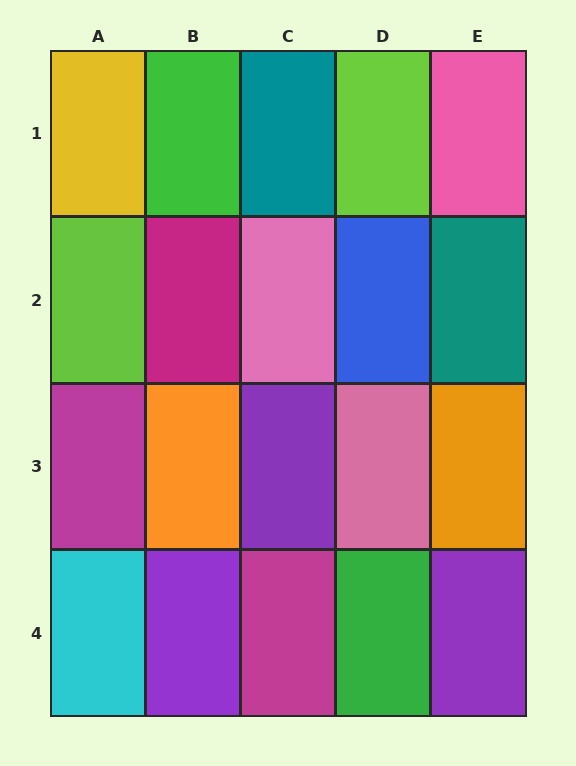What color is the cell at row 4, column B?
Purple.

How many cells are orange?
2 cells are orange.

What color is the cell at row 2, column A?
Lime.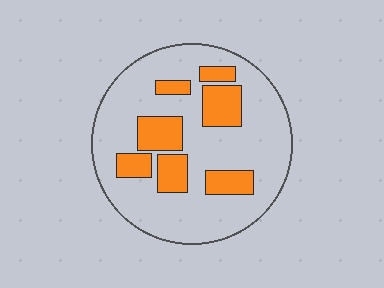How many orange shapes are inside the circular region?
7.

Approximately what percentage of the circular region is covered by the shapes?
Approximately 25%.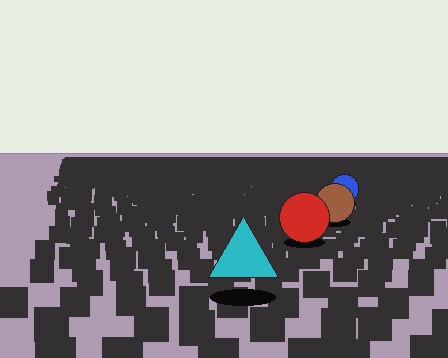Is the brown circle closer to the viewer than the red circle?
No. The red circle is closer — you can tell from the texture gradient: the ground texture is coarser near it.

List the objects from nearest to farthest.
From nearest to farthest: the cyan triangle, the red circle, the brown circle, the blue circle.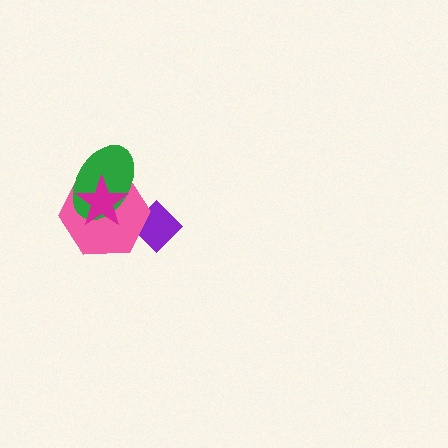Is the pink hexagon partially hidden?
Yes, it is partially covered by another shape.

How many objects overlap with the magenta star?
2 objects overlap with the magenta star.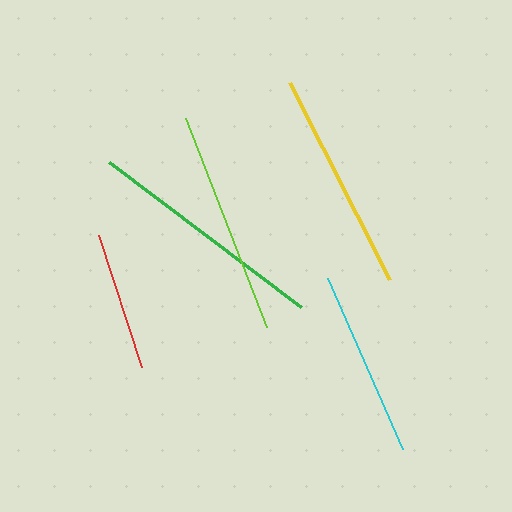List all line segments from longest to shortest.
From longest to shortest: green, lime, yellow, cyan, red.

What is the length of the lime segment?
The lime segment is approximately 224 pixels long.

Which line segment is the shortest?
The red line is the shortest at approximately 138 pixels.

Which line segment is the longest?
The green line is the longest at approximately 241 pixels.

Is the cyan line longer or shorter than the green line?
The green line is longer than the cyan line.